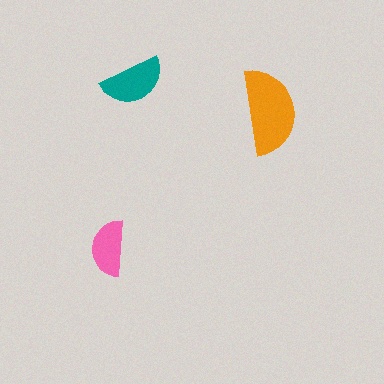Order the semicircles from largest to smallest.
the orange one, the teal one, the pink one.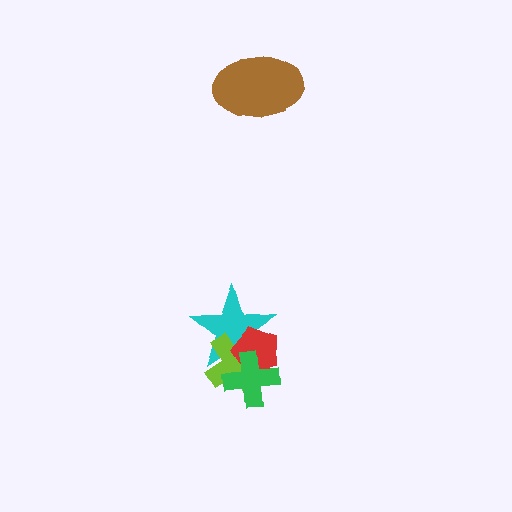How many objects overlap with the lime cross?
3 objects overlap with the lime cross.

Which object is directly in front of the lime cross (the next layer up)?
The red pentagon is directly in front of the lime cross.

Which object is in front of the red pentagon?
The green cross is in front of the red pentagon.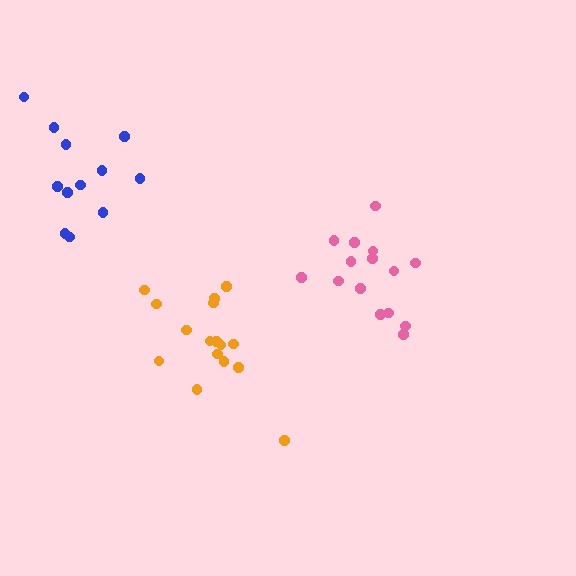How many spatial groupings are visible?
There are 3 spatial groupings.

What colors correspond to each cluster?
The clusters are colored: pink, blue, orange.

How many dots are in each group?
Group 1: 15 dots, Group 2: 12 dots, Group 3: 16 dots (43 total).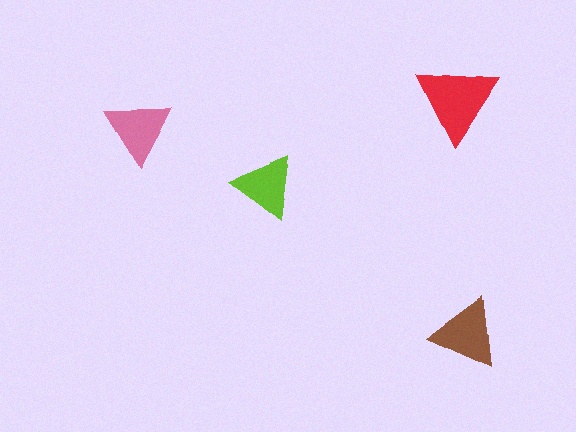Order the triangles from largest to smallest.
the red one, the brown one, the pink one, the lime one.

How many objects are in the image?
There are 4 objects in the image.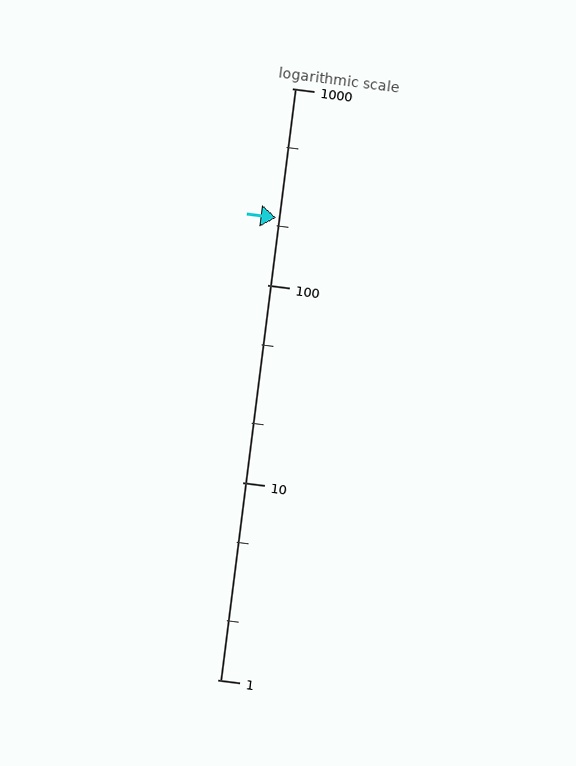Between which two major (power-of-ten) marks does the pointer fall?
The pointer is between 100 and 1000.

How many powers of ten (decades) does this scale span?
The scale spans 3 decades, from 1 to 1000.